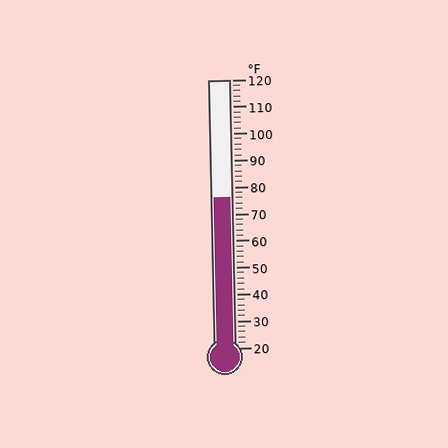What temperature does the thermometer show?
The thermometer shows approximately 76°F.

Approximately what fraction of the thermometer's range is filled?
The thermometer is filled to approximately 55% of its range.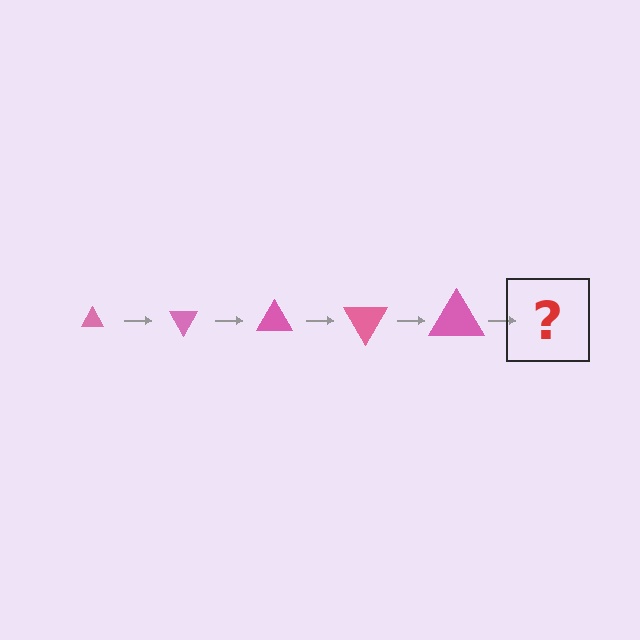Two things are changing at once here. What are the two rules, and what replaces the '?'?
The two rules are that the triangle grows larger each step and it rotates 60 degrees each step. The '?' should be a triangle, larger than the previous one and rotated 300 degrees from the start.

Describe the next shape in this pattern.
It should be a triangle, larger than the previous one and rotated 300 degrees from the start.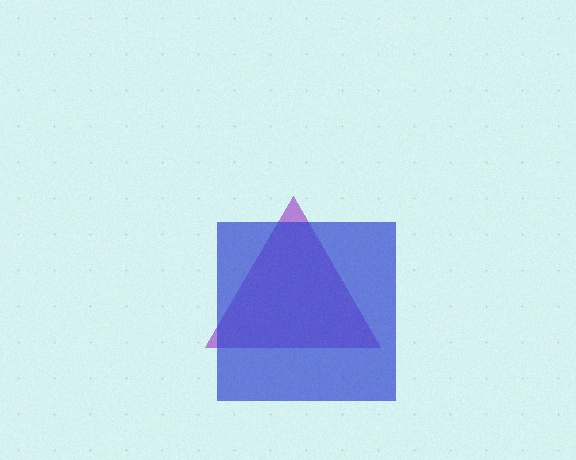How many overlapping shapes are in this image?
There are 2 overlapping shapes in the image.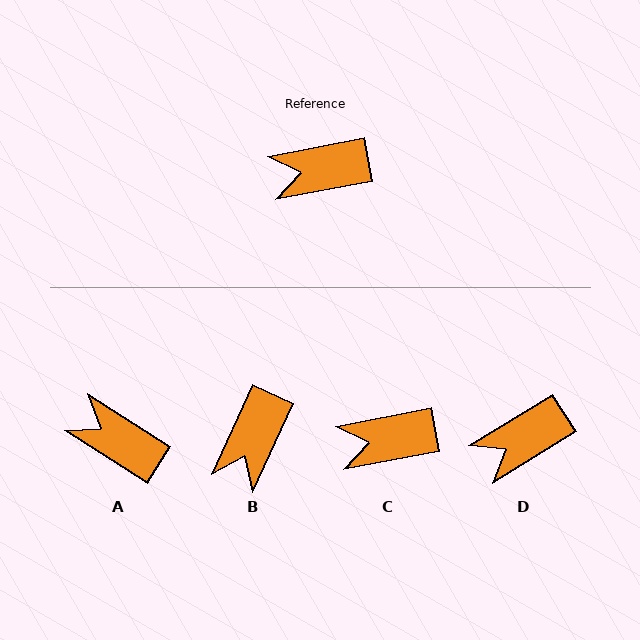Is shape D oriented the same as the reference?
No, it is off by about 21 degrees.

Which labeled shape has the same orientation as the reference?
C.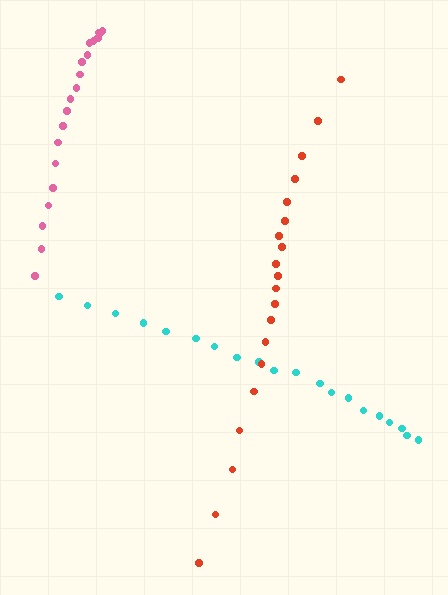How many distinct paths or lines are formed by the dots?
There are 3 distinct paths.